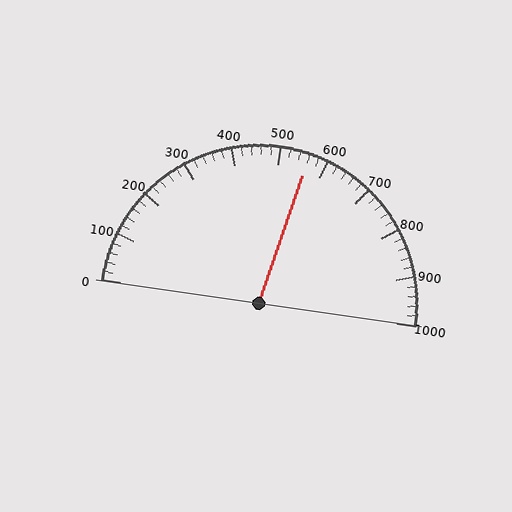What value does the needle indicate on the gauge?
The needle indicates approximately 560.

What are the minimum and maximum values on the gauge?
The gauge ranges from 0 to 1000.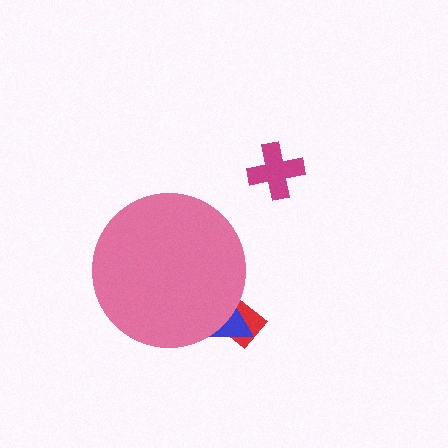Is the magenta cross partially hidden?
No, the magenta cross is fully visible.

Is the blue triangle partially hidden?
Yes, the blue triangle is partially hidden behind the pink circle.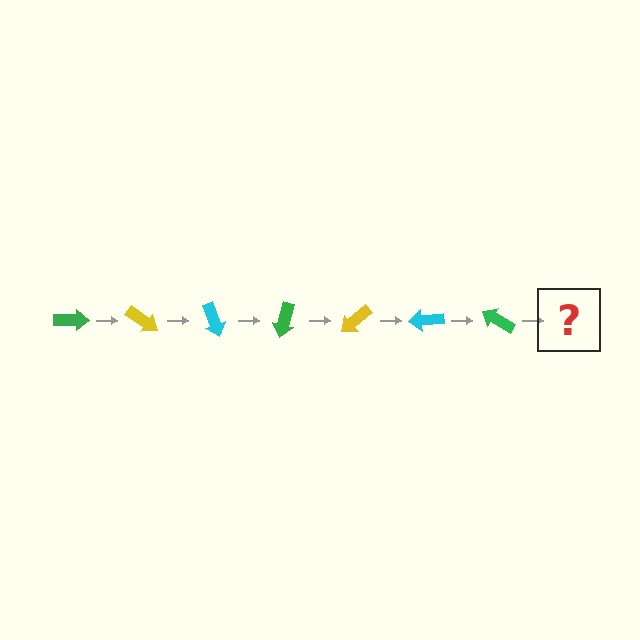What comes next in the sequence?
The next element should be a yellow arrow, rotated 245 degrees from the start.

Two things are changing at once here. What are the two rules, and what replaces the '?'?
The two rules are that it rotates 35 degrees each step and the color cycles through green, yellow, and cyan. The '?' should be a yellow arrow, rotated 245 degrees from the start.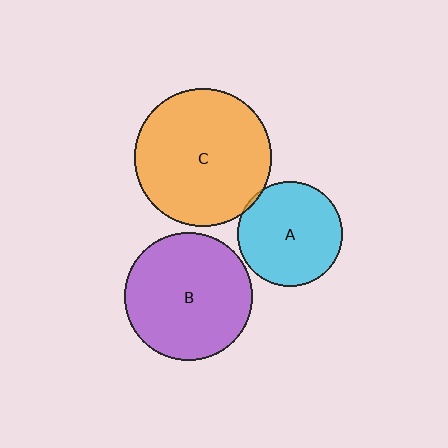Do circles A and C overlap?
Yes.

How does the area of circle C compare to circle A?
Approximately 1.7 times.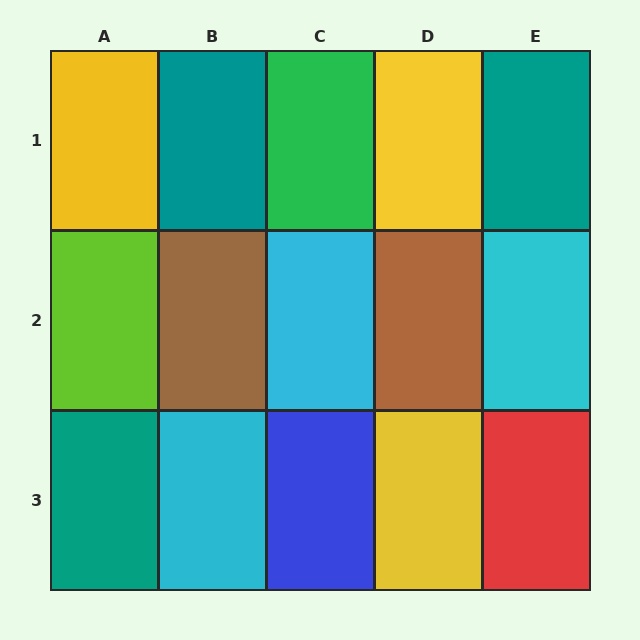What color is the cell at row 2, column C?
Cyan.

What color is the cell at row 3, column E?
Red.